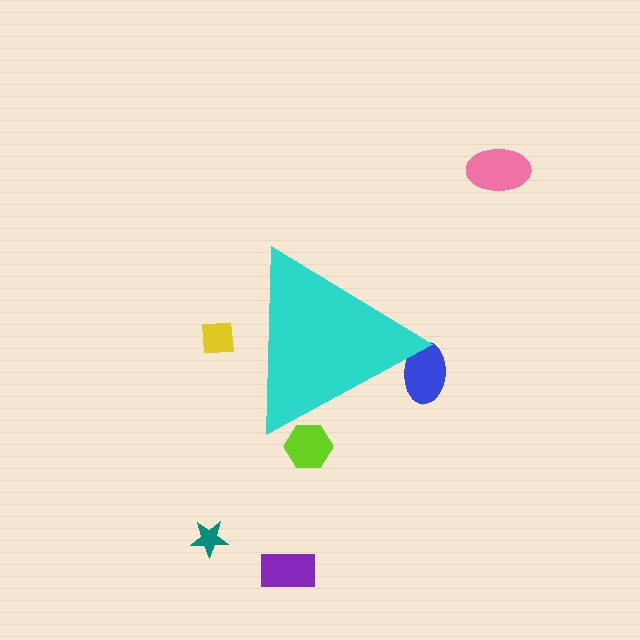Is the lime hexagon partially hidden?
Yes, the lime hexagon is partially hidden behind the cyan triangle.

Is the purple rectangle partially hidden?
No, the purple rectangle is fully visible.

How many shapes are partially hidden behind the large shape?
3 shapes are partially hidden.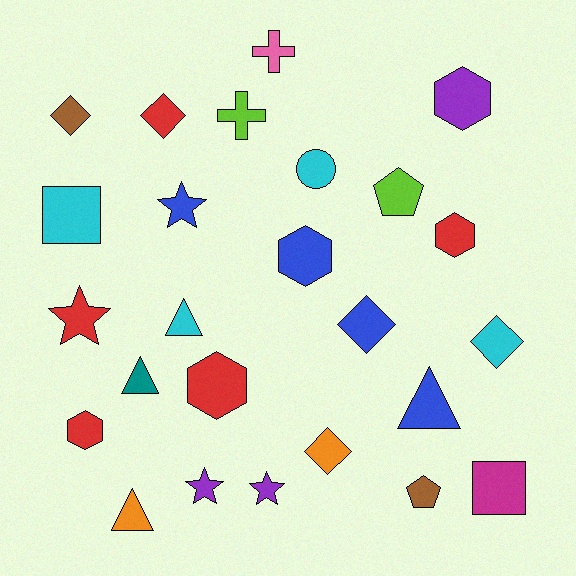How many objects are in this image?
There are 25 objects.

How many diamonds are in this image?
There are 5 diamonds.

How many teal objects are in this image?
There is 1 teal object.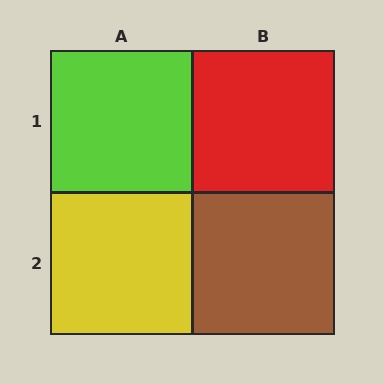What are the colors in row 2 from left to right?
Yellow, brown.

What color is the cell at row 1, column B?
Red.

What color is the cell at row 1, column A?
Lime.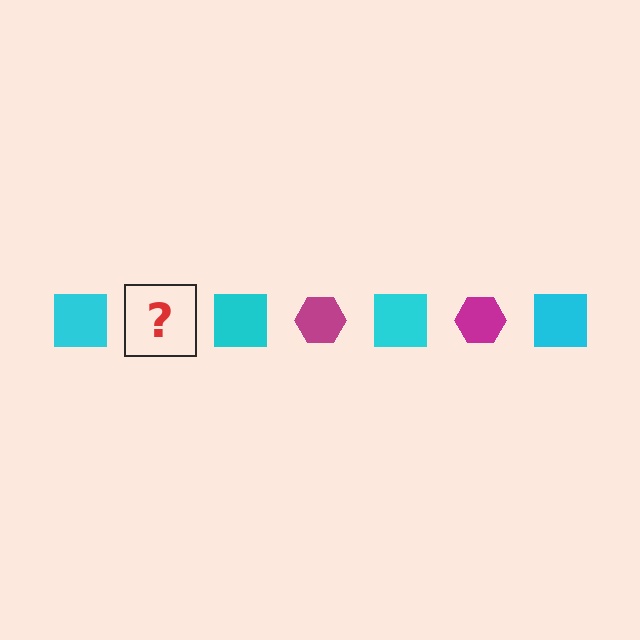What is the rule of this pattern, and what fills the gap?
The rule is that the pattern alternates between cyan square and magenta hexagon. The gap should be filled with a magenta hexagon.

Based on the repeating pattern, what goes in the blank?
The blank should be a magenta hexagon.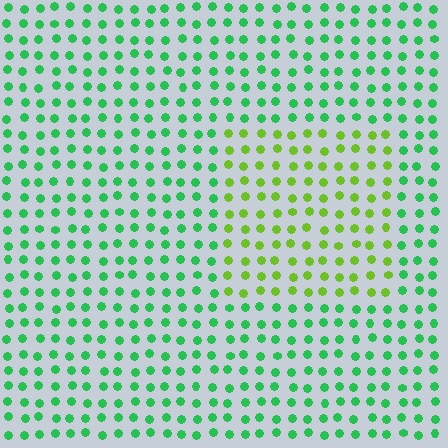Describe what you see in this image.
The image is filled with small green elements in a uniform arrangement. A rectangle-shaped region is visible where the elements are tinted to a slightly different hue, forming a subtle color boundary.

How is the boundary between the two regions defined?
The boundary is defined purely by a slight shift in hue (about 44 degrees). Spacing, size, and orientation are identical on both sides.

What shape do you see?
I see a rectangle.